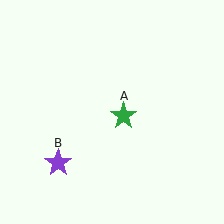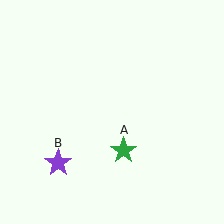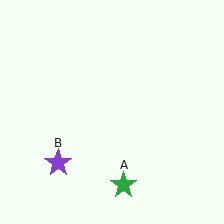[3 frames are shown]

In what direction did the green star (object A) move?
The green star (object A) moved down.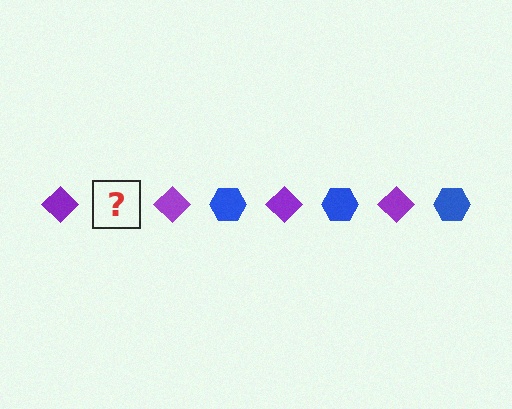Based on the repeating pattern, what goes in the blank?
The blank should be a blue hexagon.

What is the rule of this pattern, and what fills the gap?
The rule is that the pattern alternates between purple diamond and blue hexagon. The gap should be filled with a blue hexagon.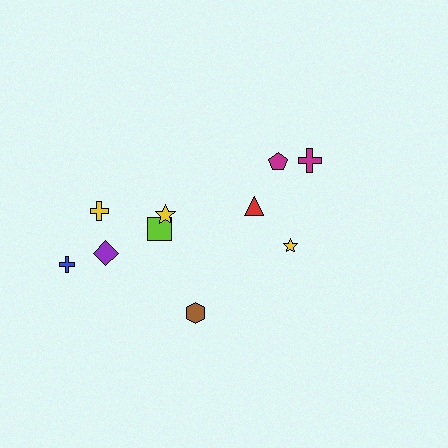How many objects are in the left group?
There are 6 objects.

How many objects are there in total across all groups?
There are 10 objects.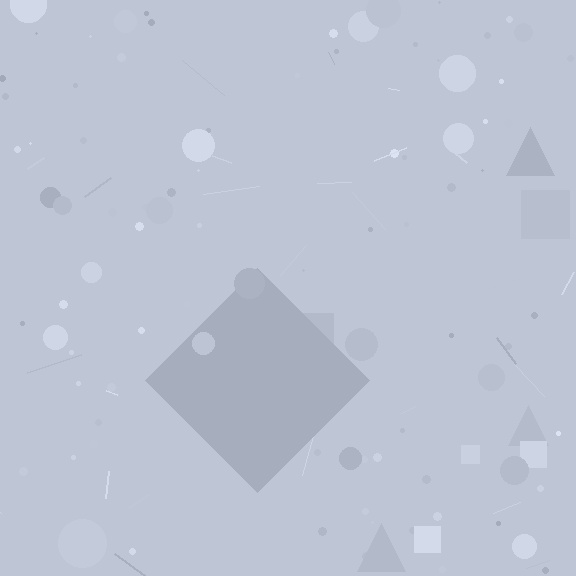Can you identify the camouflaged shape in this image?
The camouflaged shape is a diamond.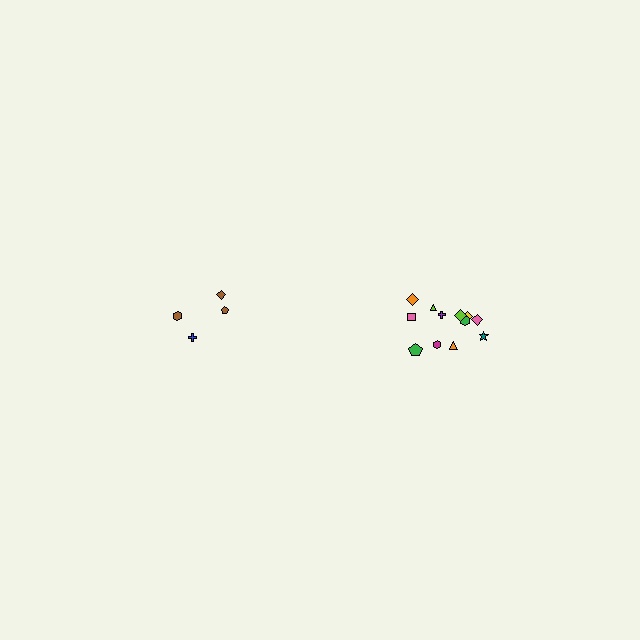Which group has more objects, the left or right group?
The right group.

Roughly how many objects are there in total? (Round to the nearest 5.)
Roughly 15 objects in total.